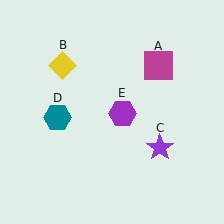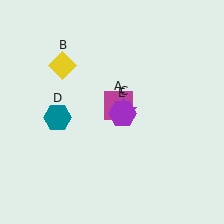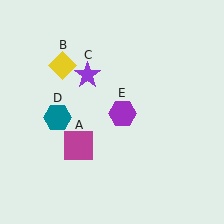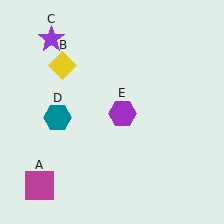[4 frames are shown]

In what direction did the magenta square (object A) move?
The magenta square (object A) moved down and to the left.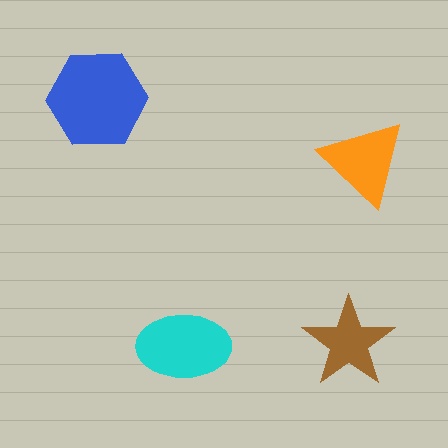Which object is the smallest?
The brown star.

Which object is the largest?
The blue hexagon.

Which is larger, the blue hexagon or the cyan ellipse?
The blue hexagon.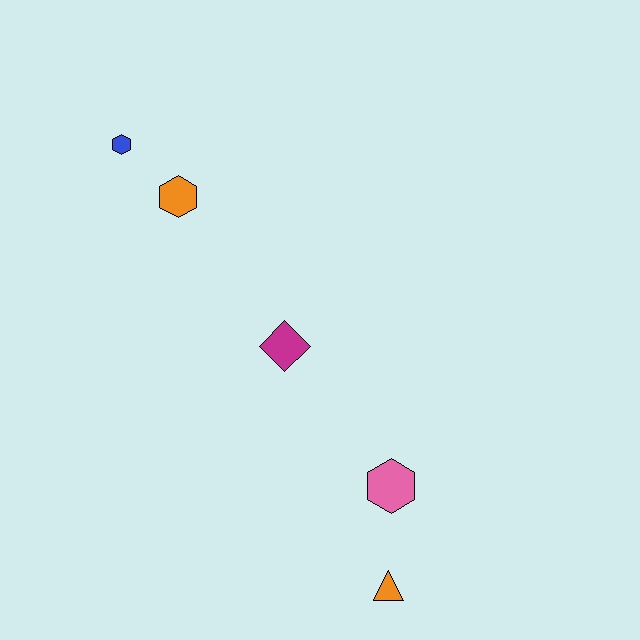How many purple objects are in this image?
There are no purple objects.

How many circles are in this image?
There are no circles.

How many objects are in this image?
There are 5 objects.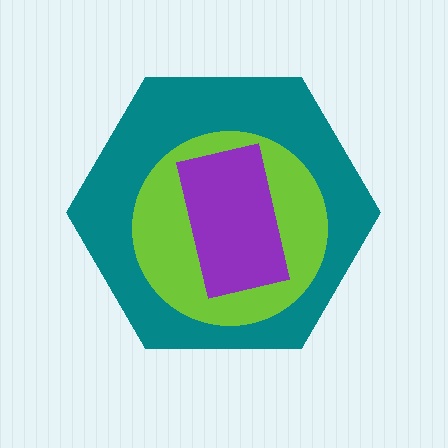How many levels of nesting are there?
3.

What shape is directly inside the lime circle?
The purple rectangle.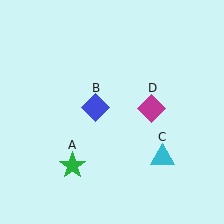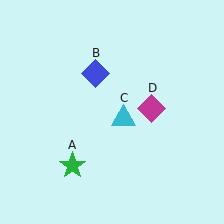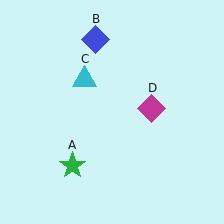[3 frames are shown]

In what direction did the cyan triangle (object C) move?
The cyan triangle (object C) moved up and to the left.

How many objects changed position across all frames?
2 objects changed position: blue diamond (object B), cyan triangle (object C).